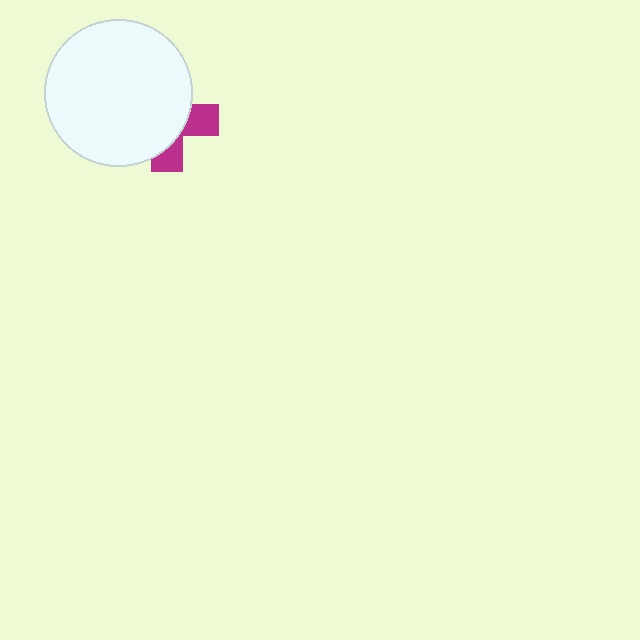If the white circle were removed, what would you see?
You would see the complete magenta cross.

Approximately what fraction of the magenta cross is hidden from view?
Roughly 68% of the magenta cross is hidden behind the white circle.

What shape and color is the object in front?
The object in front is a white circle.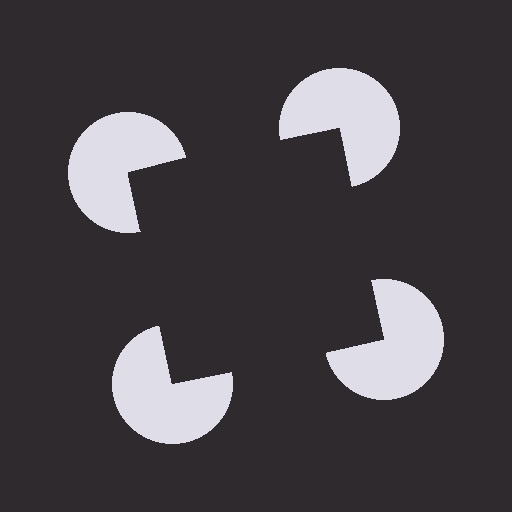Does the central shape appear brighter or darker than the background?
It typically appears slightly darker than the background, even though no actual brightness change is drawn.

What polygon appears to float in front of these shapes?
An illusory square — its edges are inferred from the aligned wedge cuts in the pac-man discs, not physically drawn.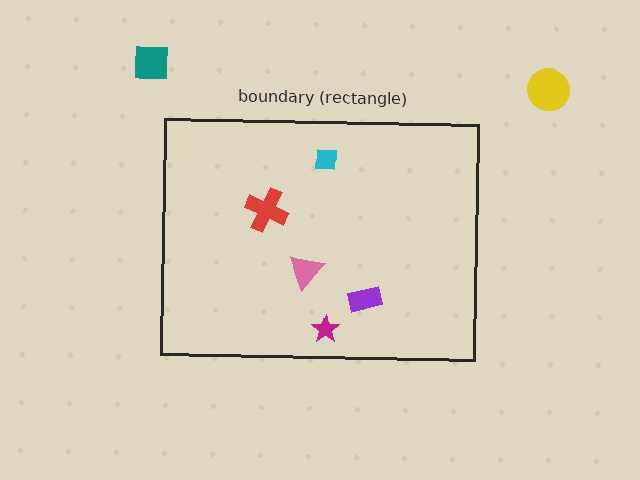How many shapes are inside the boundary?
5 inside, 2 outside.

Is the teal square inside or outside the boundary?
Outside.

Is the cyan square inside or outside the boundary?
Inside.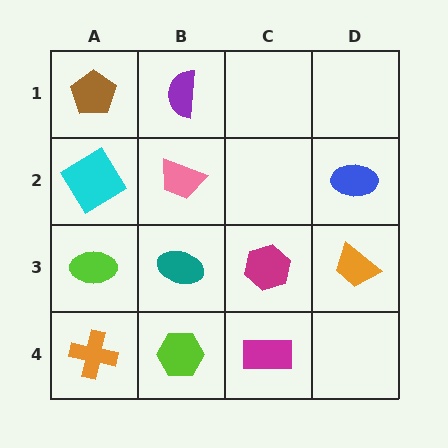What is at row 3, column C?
A magenta hexagon.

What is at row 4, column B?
A lime hexagon.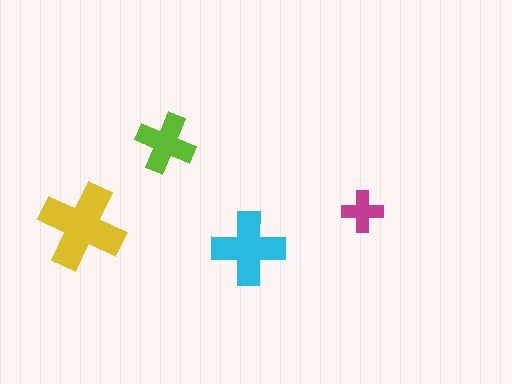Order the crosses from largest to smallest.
the yellow one, the cyan one, the lime one, the magenta one.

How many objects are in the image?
There are 4 objects in the image.